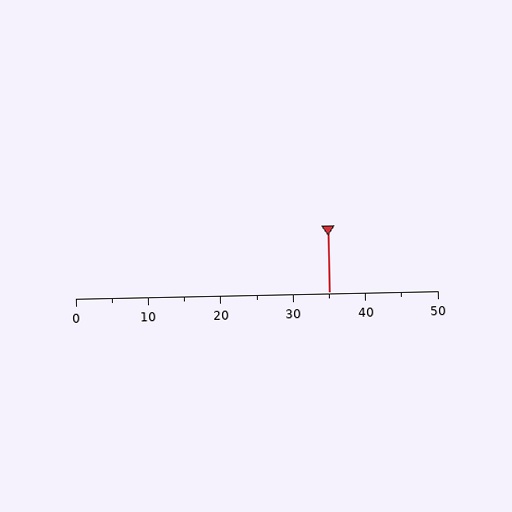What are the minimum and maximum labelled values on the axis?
The axis runs from 0 to 50.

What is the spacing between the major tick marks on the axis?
The major ticks are spaced 10 apart.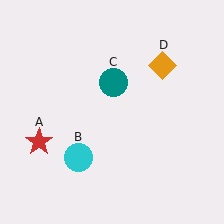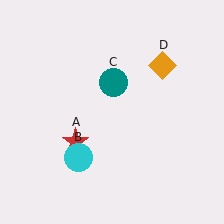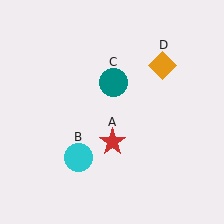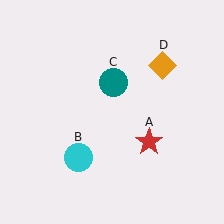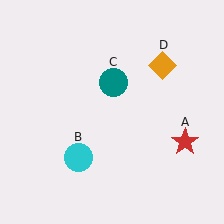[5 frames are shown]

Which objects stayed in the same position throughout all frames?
Cyan circle (object B) and teal circle (object C) and orange diamond (object D) remained stationary.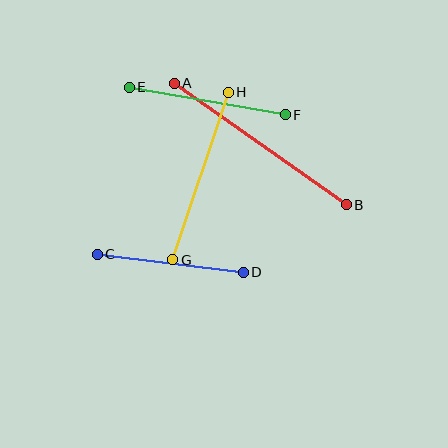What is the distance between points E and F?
The distance is approximately 158 pixels.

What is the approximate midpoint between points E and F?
The midpoint is at approximately (207, 101) pixels.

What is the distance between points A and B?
The distance is approximately 211 pixels.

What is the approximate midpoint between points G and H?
The midpoint is at approximately (201, 176) pixels.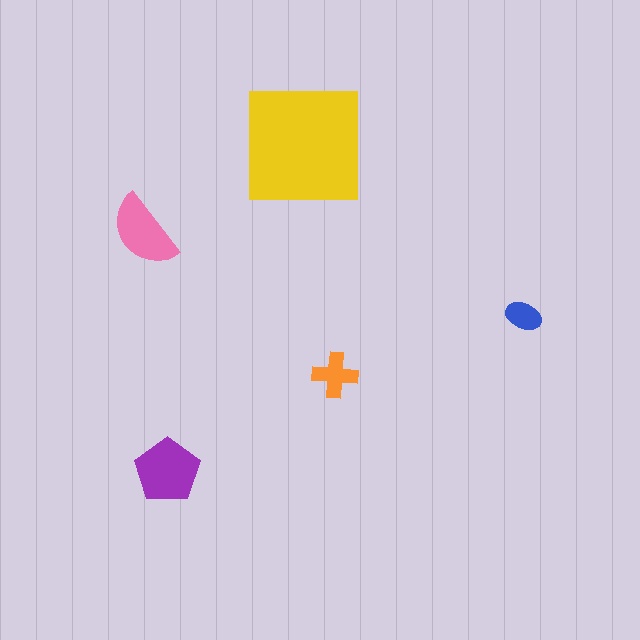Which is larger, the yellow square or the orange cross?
The yellow square.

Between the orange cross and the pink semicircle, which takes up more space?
The pink semicircle.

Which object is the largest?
The yellow square.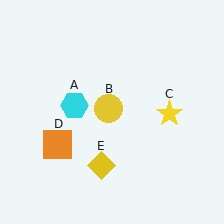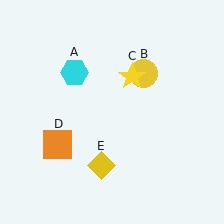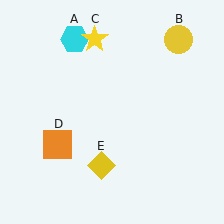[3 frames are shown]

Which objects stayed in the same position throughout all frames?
Orange square (object D) and yellow diamond (object E) remained stationary.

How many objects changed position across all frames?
3 objects changed position: cyan hexagon (object A), yellow circle (object B), yellow star (object C).